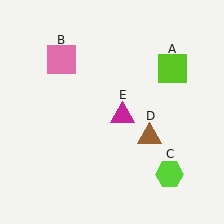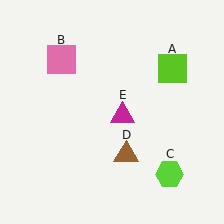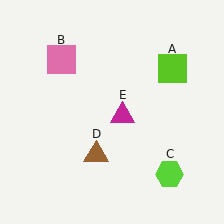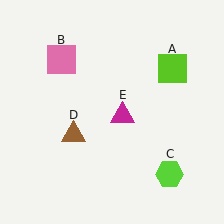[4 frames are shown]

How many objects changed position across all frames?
1 object changed position: brown triangle (object D).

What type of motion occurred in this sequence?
The brown triangle (object D) rotated clockwise around the center of the scene.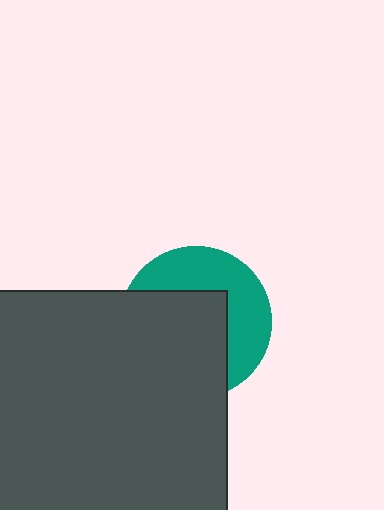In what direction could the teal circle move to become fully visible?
The teal circle could move toward the upper-right. That would shift it out from behind the dark gray square entirely.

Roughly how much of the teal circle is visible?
A small part of it is visible (roughly 43%).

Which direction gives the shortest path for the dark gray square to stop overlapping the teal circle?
Moving toward the lower-left gives the shortest separation.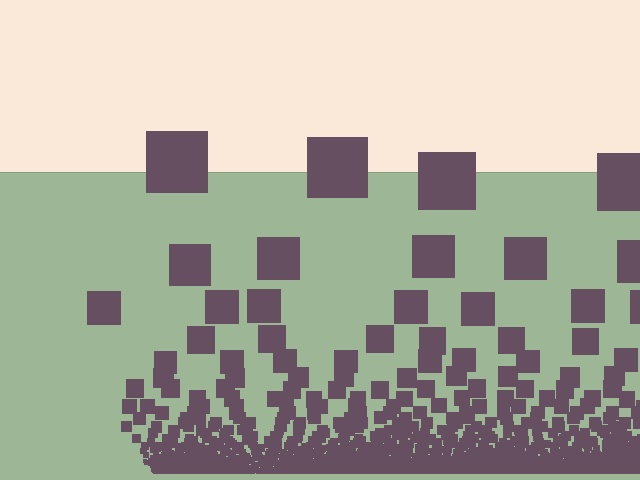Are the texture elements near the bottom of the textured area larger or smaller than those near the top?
Smaller. The gradient is inverted — elements near the bottom are smaller and denser.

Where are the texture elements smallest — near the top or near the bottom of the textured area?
Near the bottom.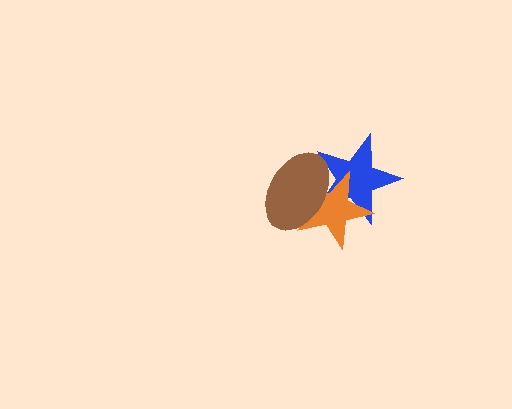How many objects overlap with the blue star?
2 objects overlap with the blue star.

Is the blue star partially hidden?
Yes, it is partially covered by another shape.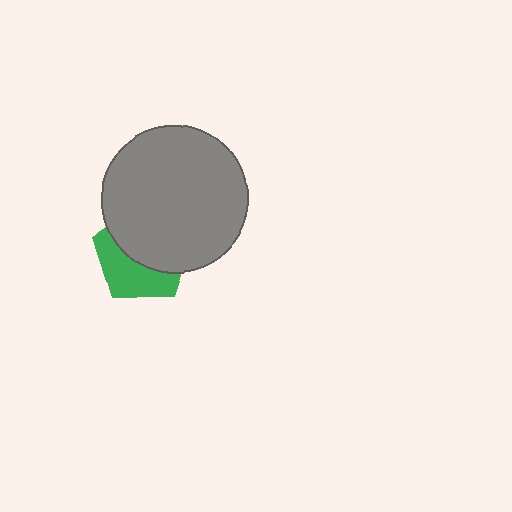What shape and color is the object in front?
The object in front is a gray circle.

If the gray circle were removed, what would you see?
You would see the complete green pentagon.